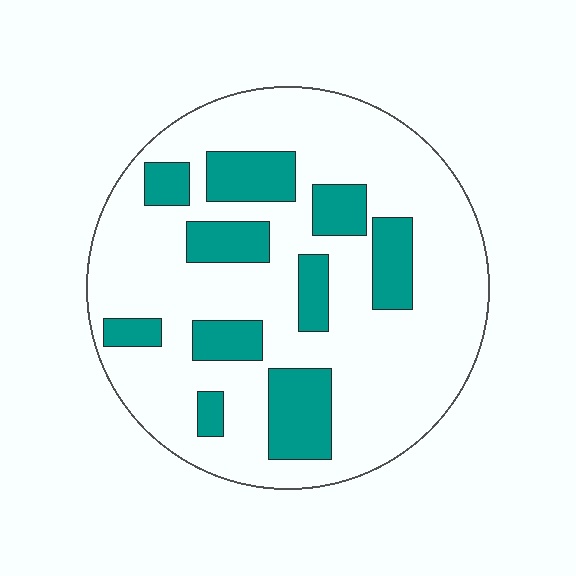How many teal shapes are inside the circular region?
10.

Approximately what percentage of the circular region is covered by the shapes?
Approximately 25%.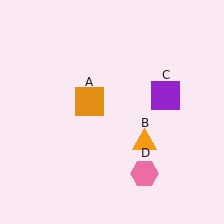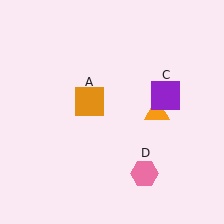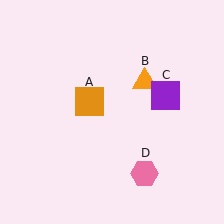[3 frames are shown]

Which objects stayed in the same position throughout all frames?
Orange square (object A) and purple square (object C) and pink hexagon (object D) remained stationary.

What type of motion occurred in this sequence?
The orange triangle (object B) rotated counterclockwise around the center of the scene.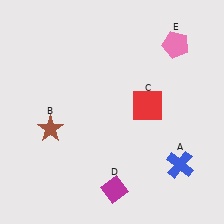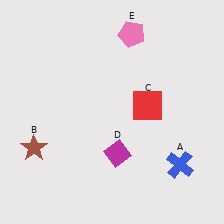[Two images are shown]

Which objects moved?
The objects that moved are: the brown star (B), the magenta diamond (D), the pink pentagon (E).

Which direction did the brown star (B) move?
The brown star (B) moved down.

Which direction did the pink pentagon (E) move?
The pink pentagon (E) moved left.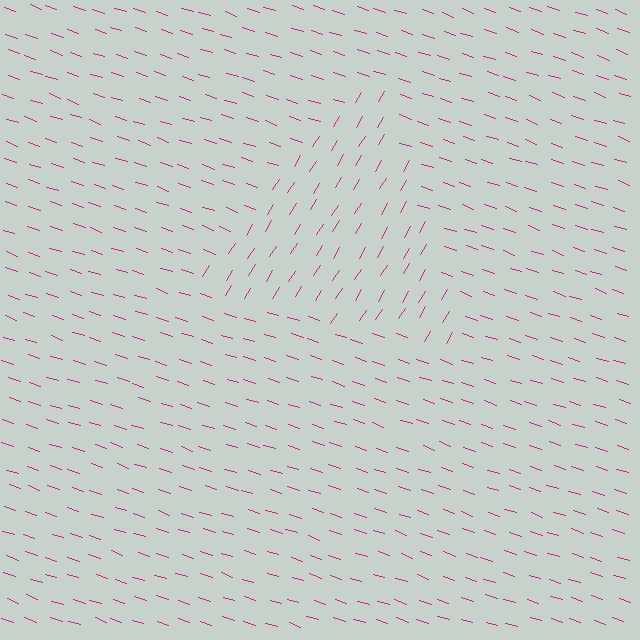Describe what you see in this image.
The image is filled with small magenta line segments. A triangle region in the image has lines oriented differently from the surrounding lines, creating a visible texture boundary.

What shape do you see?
I see a triangle.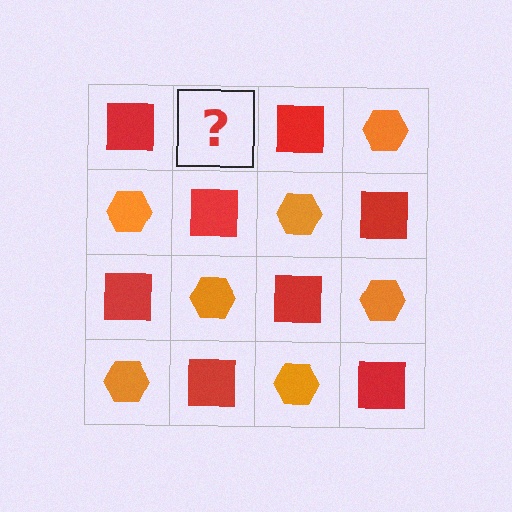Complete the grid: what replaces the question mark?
The question mark should be replaced with an orange hexagon.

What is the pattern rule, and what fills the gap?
The rule is that it alternates red square and orange hexagon in a checkerboard pattern. The gap should be filled with an orange hexagon.